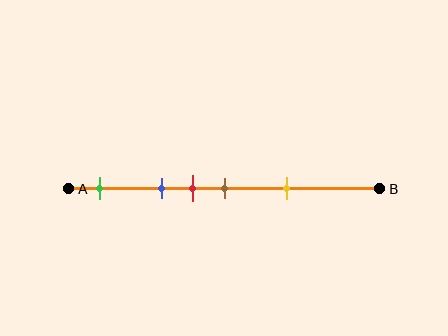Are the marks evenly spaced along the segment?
No, the marks are not evenly spaced.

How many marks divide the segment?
There are 5 marks dividing the segment.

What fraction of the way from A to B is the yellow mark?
The yellow mark is approximately 70% (0.7) of the way from A to B.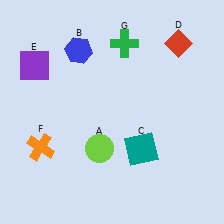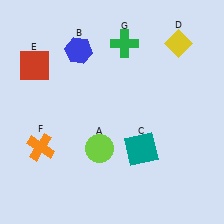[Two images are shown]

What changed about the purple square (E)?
In Image 1, E is purple. In Image 2, it changed to red.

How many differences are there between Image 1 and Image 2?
There are 2 differences between the two images.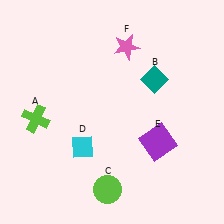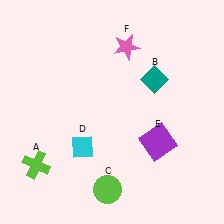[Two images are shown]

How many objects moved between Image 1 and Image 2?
1 object moved between the two images.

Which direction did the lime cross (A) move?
The lime cross (A) moved down.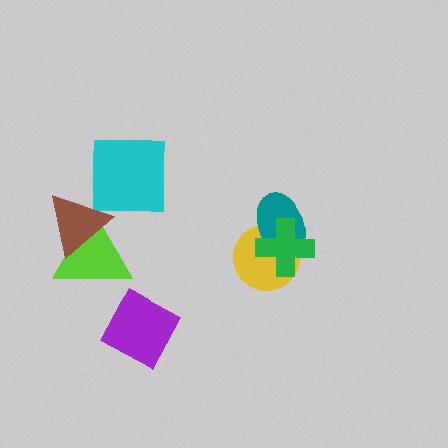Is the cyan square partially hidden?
No, no other shape covers it.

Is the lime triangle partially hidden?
Yes, it is partially covered by another shape.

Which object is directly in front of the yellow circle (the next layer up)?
The teal ellipse is directly in front of the yellow circle.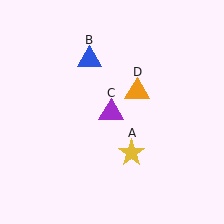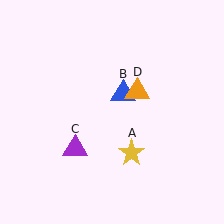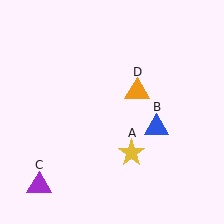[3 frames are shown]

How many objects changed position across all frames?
2 objects changed position: blue triangle (object B), purple triangle (object C).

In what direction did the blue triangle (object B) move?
The blue triangle (object B) moved down and to the right.